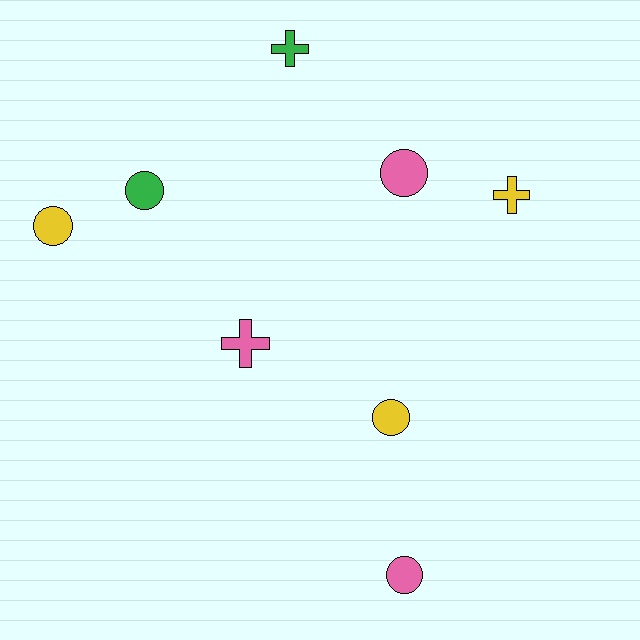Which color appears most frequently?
Pink, with 3 objects.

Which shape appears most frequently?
Circle, with 5 objects.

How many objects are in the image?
There are 8 objects.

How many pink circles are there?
There are 2 pink circles.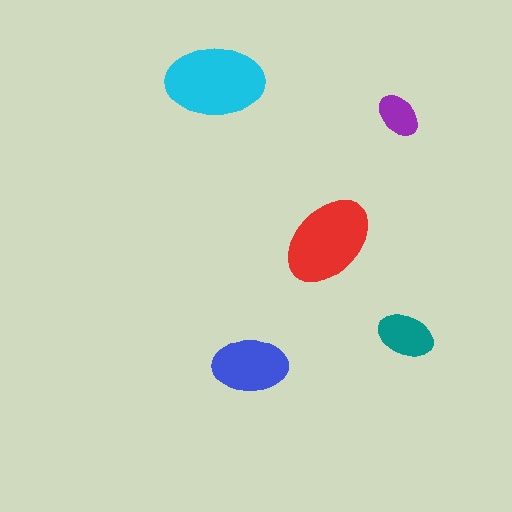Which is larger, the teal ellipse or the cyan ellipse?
The cyan one.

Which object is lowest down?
The blue ellipse is bottommost.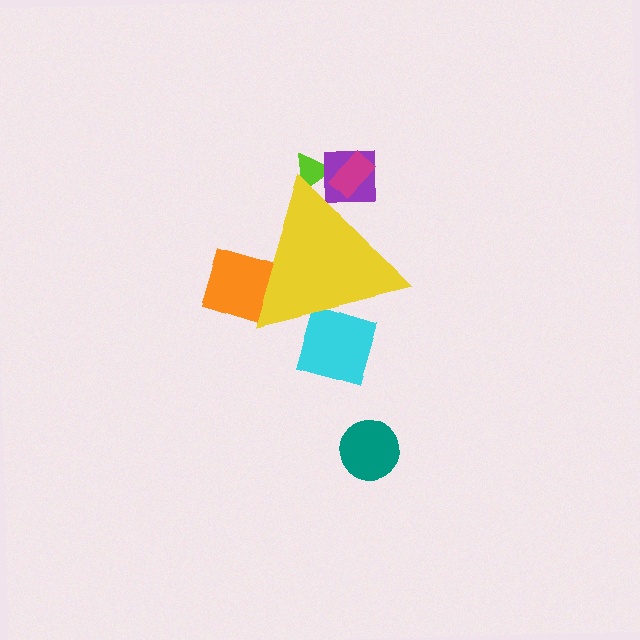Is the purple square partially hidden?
Yes, the purple square is partially hidden behind the yellow triangle.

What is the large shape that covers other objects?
A yellow triangle.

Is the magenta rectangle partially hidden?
Yes, the magenta rectangle is partially hidden behind the yellow triangle.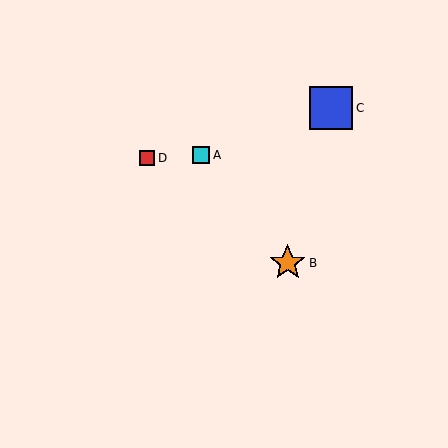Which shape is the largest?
The blue square (labeled C) is the largest.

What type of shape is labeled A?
Shape A is a cyan square.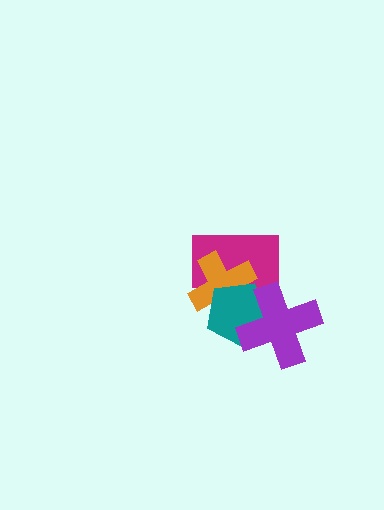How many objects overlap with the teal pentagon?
3 objects overlap with the teal pentagon.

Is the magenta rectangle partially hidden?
Yes, it is partially covered by another shape.